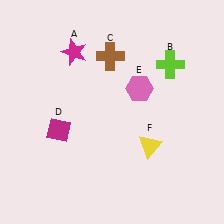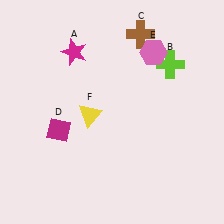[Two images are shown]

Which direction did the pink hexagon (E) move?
The pink hexagon (E) moved up.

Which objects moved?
The objects that moved are: the brown cross (C), the pink hexagon (E), the yellow triangle (F).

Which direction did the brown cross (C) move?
The brown cross (C) moved right.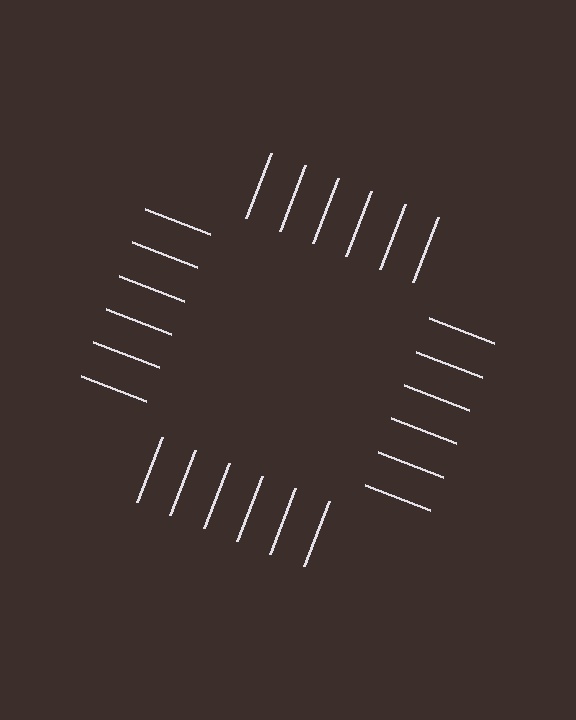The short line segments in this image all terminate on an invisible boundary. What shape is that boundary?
An illusory square — the line segments terminate on its edges but no continuous stroke is drawn.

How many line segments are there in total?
24 — 6 along each of the 4 edges.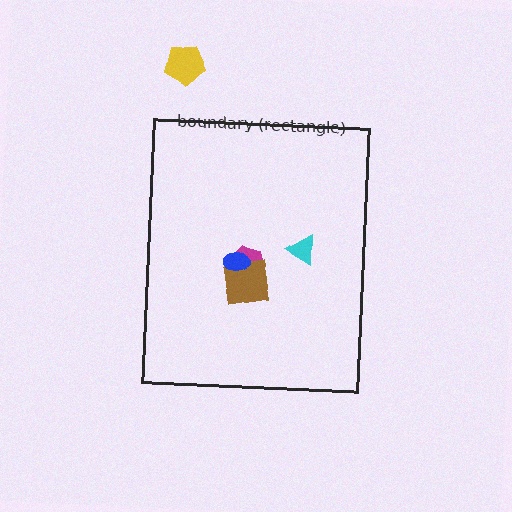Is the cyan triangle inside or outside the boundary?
Inside.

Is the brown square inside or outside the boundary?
Inside.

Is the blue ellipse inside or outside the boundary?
Inside.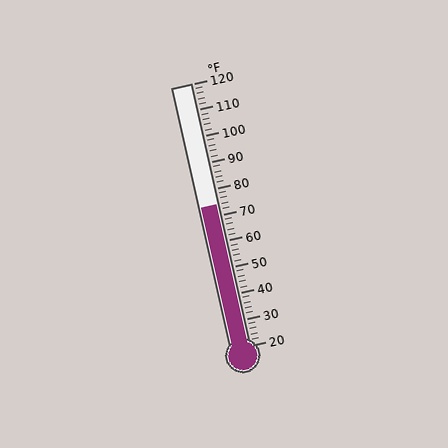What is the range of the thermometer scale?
The thermometer scale ranges from 20°F to 120°F.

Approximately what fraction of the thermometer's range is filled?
The thermometer is filled to approximately 55% of its range.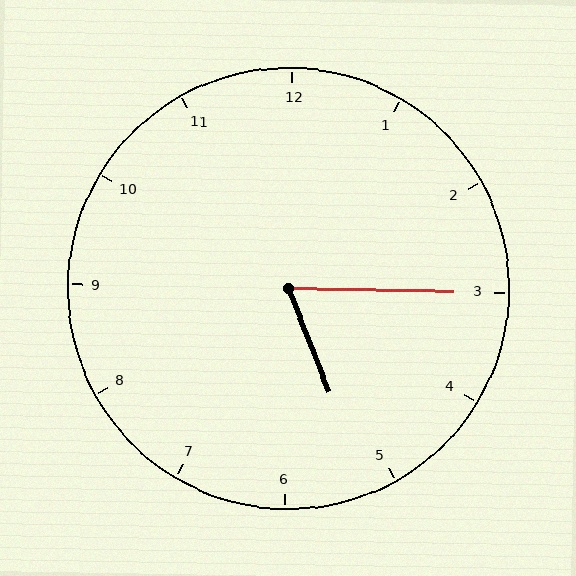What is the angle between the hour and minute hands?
Approximately 68 degrees.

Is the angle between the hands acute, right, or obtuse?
It is acute.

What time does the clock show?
5:15.